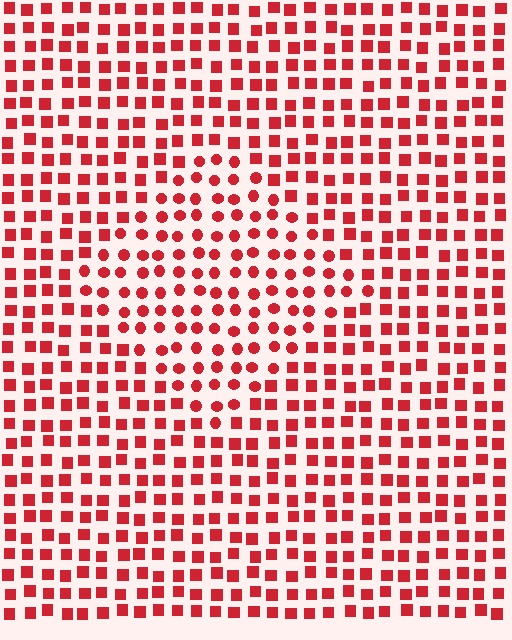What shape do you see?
I see a diamond.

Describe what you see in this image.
The image is filled with small red elements arranged in a uniform grid. A diamond-shaped region contains circles, while the surrounding area contains squares. The boundary is defined purely by the change in element shape.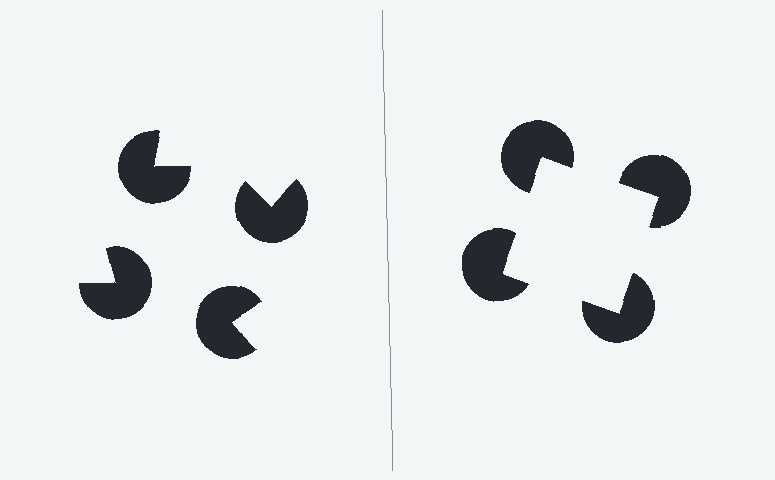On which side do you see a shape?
An illusory square appears on the right side. On the left side the wedge cuts are rotated, so no coherent shape forms.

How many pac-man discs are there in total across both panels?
8 — 4 on each side.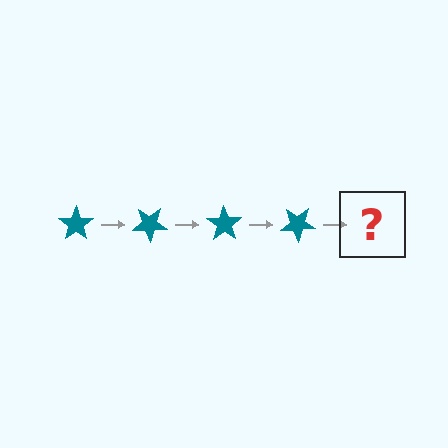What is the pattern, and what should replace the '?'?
The pattern is that the star rotates 35 degrees each step. The '?' should be a teal star rotated 140 degrees.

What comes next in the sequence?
The next element should be a teal star rotated 140 degrees.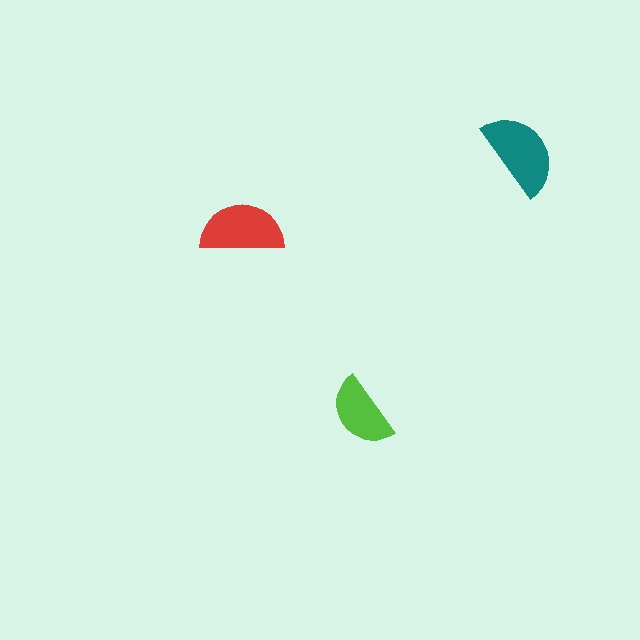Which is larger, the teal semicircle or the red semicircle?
The teal one.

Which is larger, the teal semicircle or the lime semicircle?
The teal one.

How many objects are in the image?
There are 3 objects in the image.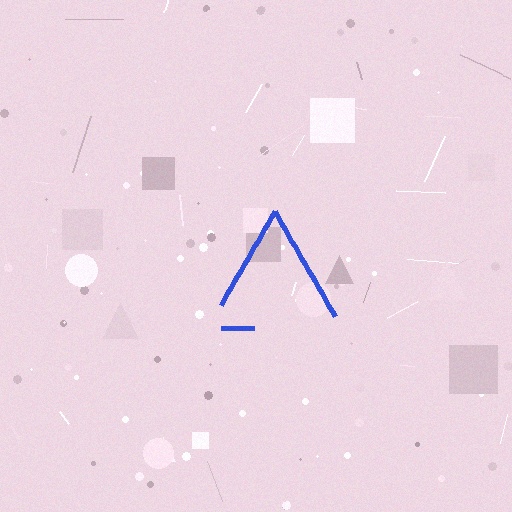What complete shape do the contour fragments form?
The contour fragments form a triangle.